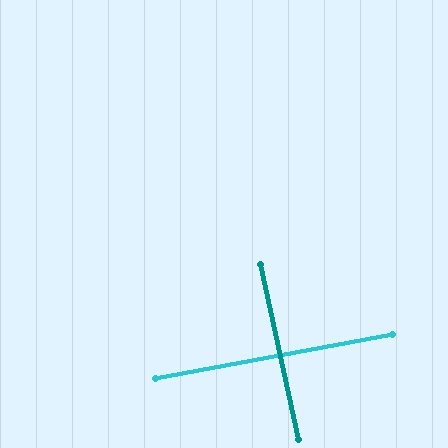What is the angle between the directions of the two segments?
Approximately 88 degrees.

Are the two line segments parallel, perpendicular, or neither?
Perpendicular — they meet at approximately 88°.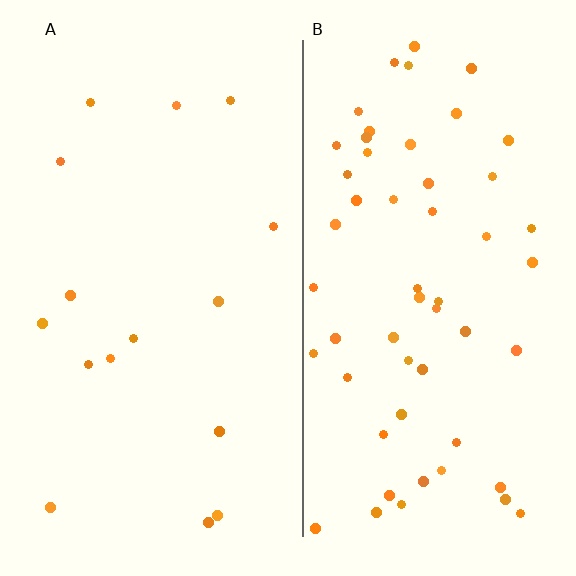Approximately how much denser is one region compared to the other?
Approximately 3.5× — region B over region A.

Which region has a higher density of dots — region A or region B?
B (the right).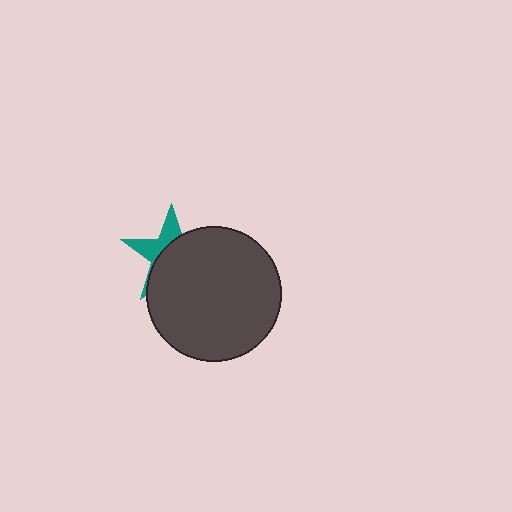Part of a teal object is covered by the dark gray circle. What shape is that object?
It is a star.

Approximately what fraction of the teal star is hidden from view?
Roughly 66% of the teal star is hidden behind the dark gray circle.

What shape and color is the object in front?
The object in front is a dark gray circle.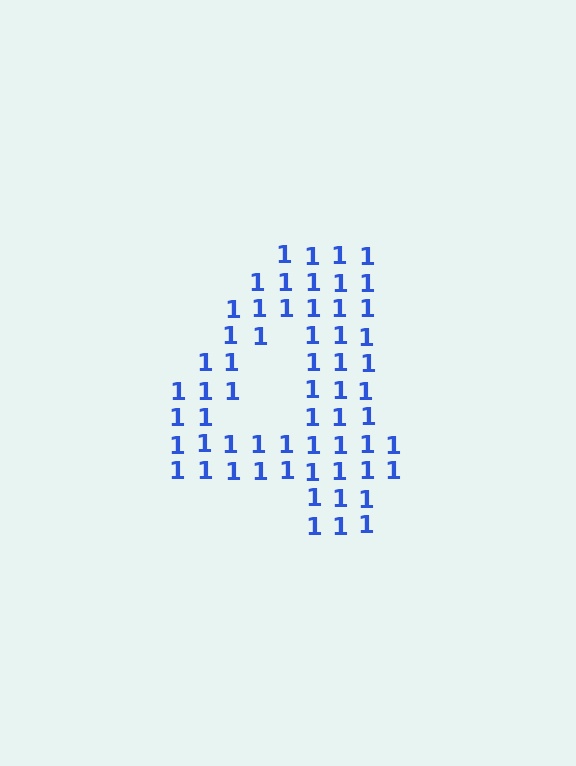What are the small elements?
The small elements are digit 1's.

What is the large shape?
The large shape is the digit 4.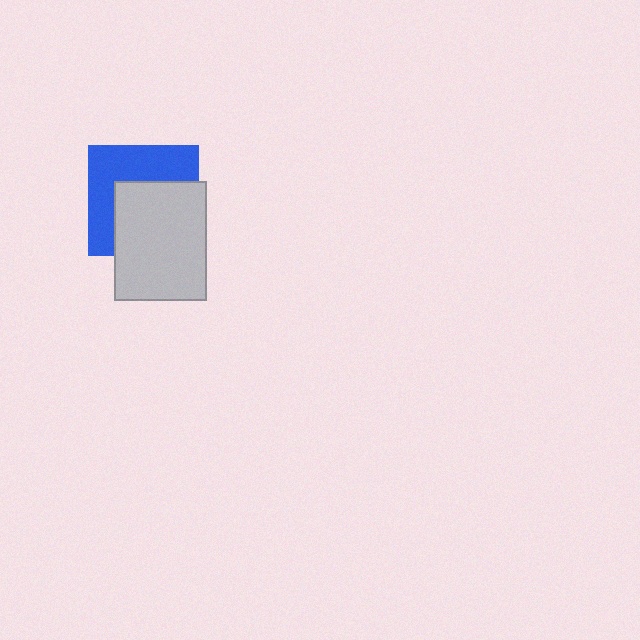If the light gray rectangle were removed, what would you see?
You would see the complete blue square.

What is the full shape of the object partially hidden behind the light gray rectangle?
The partially hidden object is a blue square.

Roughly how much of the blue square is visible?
About half of it is visible (roughly 48%).